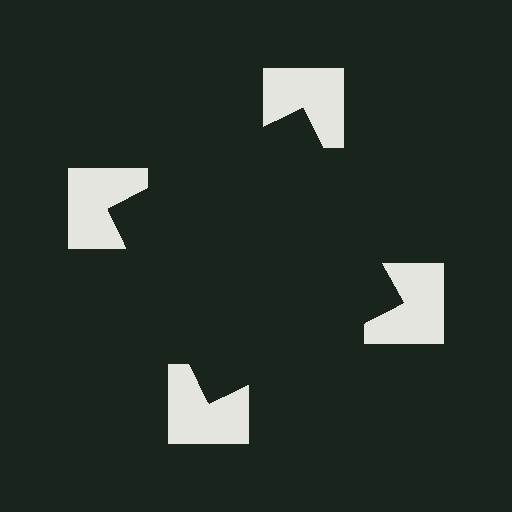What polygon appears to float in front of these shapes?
An illusory square — its edges are inferred from the aligned wedge cuts in the notched squares, not physically drawn.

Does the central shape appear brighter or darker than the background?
It typically appears slightly darker than the background, even though no actual brightness change is drawn.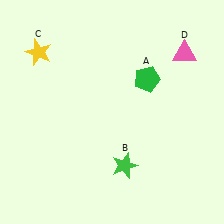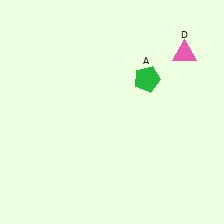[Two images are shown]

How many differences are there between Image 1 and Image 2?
There are 2 differences between the two images.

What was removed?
The yellow star (C), the green star (B) were removed in Image 2.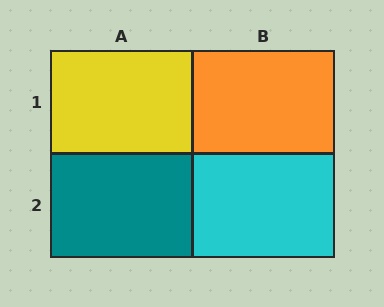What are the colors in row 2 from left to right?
Teal, cyan.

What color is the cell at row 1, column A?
Yellow.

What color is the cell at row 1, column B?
Orange.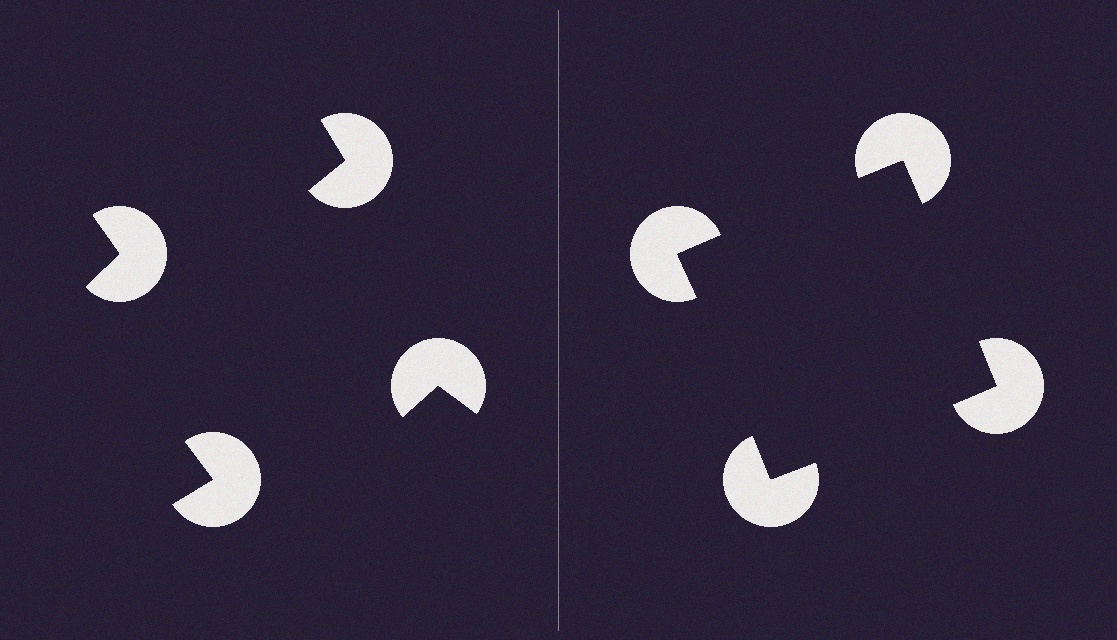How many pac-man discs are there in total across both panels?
8 — 4 on each side.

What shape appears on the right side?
An illusory square.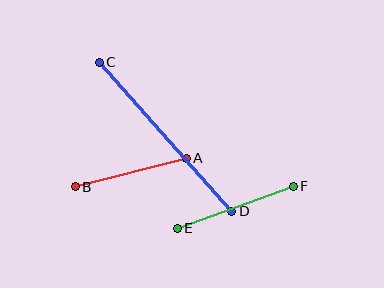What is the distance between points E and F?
The distance is approximately 123 pixels.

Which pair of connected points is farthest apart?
Points C and D are farthest apart.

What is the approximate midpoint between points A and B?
The midpoint is at approximately (131, 173) pixels.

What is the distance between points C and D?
The distance is approximately 199 pixels.